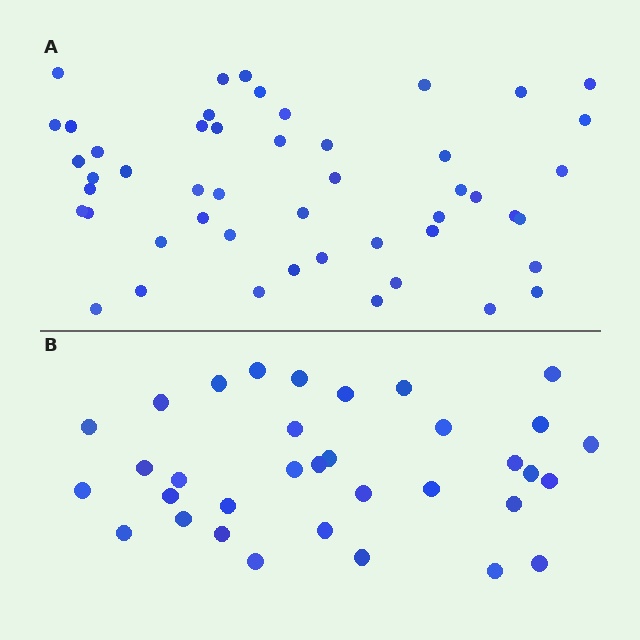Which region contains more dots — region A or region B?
Region A (the top region) has more dots.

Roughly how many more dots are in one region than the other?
Region A has approximately 15 more dots than region B.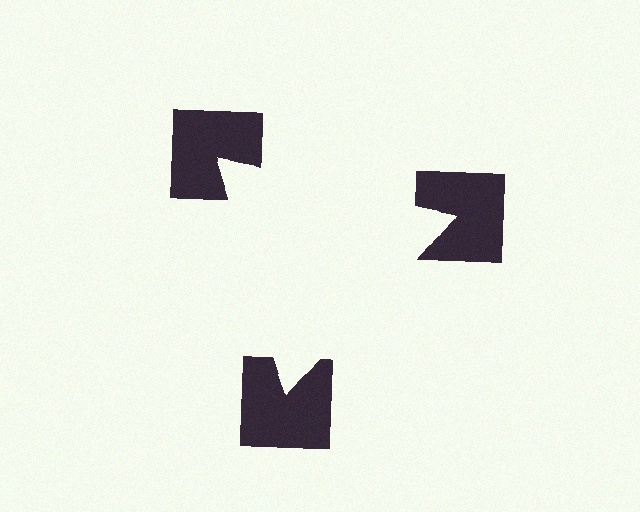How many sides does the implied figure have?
3 sides.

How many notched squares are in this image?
There are 3 — one at each vertex of the illusory triangle.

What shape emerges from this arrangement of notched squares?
An illusory triangle — its edges are inferred from the aligned wedge cuts in the notched squares, not physically drawn.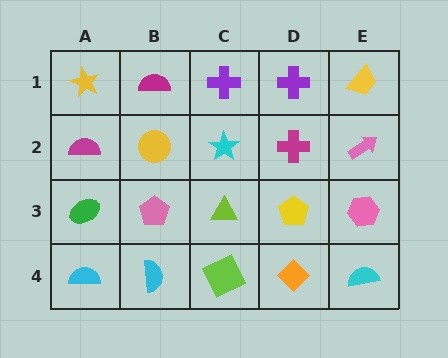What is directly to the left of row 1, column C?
A magenta semicircle.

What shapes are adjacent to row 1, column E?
A pink arrow (row 2, column E), a purple cross (row 1, column D).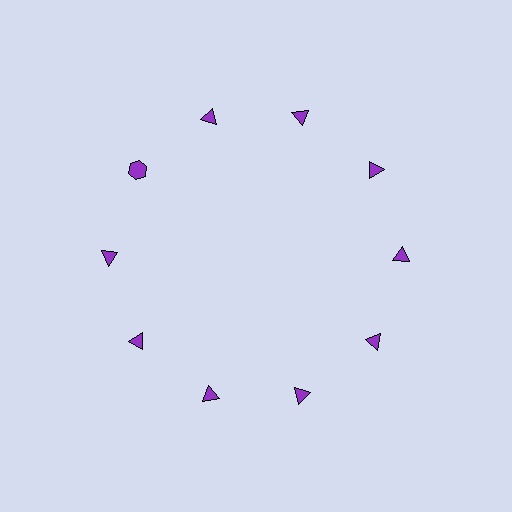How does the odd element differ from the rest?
It has a different shape: hexagon instead of triangle.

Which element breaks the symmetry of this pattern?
The purple hexagon at roughly the 10 o'clock position breaks the symmetry. All other shapes are purple triangles.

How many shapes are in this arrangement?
There are 10 shapes arranged in a ring pattern.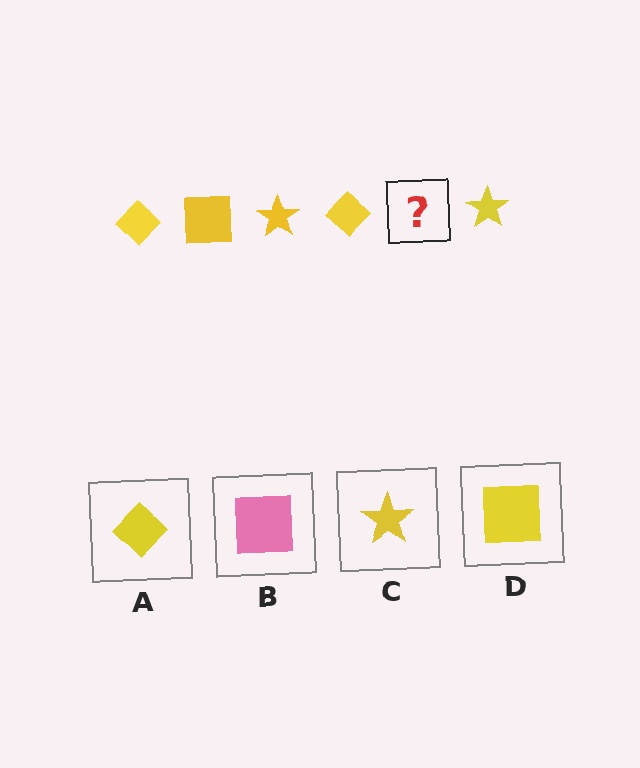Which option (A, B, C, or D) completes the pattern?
D.